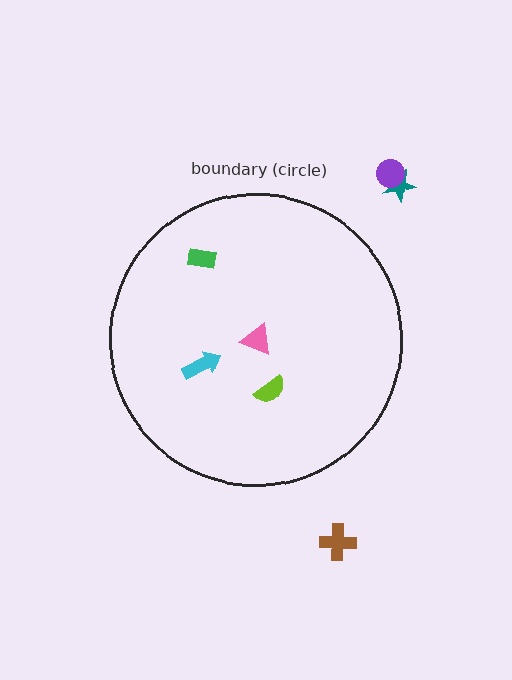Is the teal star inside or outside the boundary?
Outside.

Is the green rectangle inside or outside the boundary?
Inside.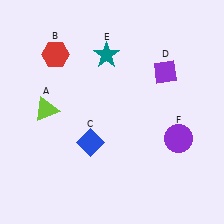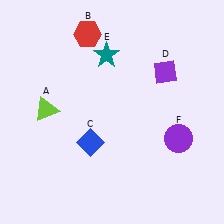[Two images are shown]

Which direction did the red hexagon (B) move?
The red hexagon (B) moved right.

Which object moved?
The red hexagon (B) moved right.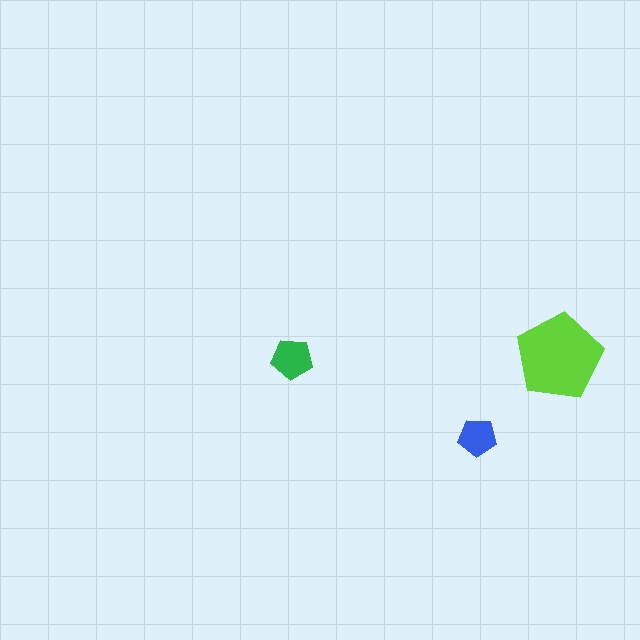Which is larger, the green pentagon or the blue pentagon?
The green one.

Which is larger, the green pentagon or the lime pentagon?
The lime one.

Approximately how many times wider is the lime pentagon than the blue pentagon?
About 2.5 times wider.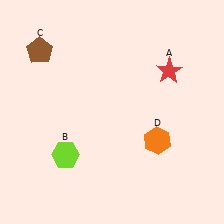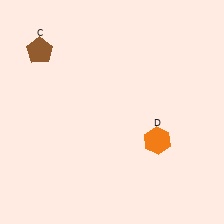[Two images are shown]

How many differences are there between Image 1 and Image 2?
There are 2 differences between the two images.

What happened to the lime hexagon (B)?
The lime hexagon (B) was removed in Image 2. It was in the bottom-left area of Image 1.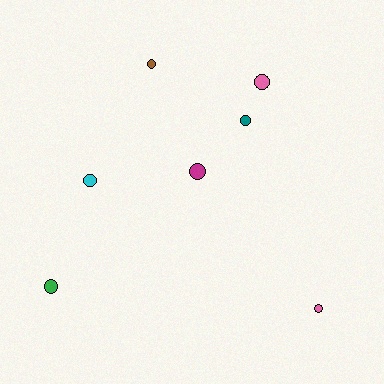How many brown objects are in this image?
There is 1 brown object.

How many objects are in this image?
There are 7 objects.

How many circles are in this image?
There are 7 circles.